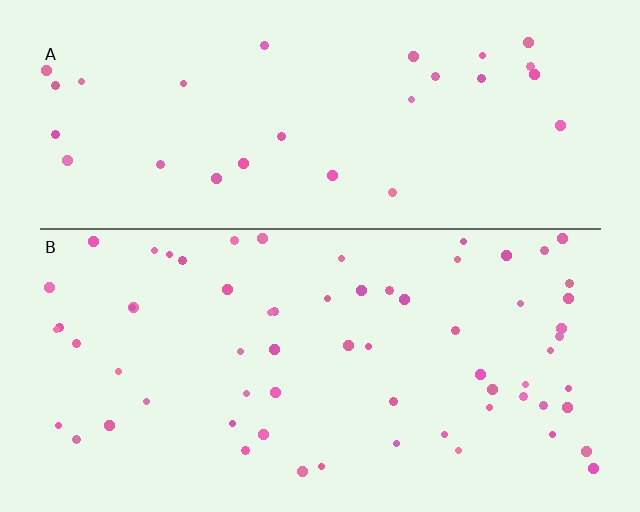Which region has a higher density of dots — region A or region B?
B (the bottom).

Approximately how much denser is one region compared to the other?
Approximately 2.2× — region B over region A.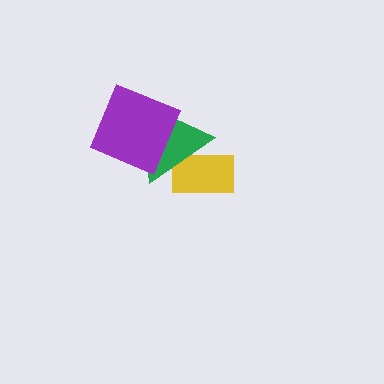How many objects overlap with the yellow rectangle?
1 object overlaps with the yellow rectangle.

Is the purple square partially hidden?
No, no other shape covers it.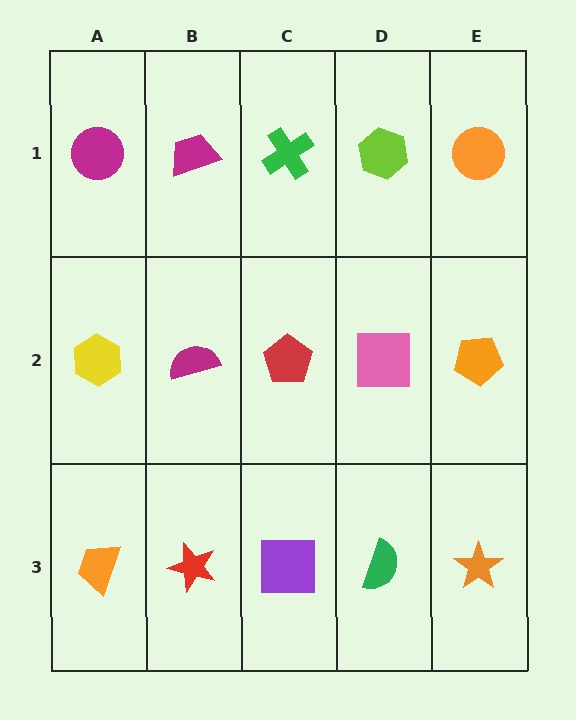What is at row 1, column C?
A green cross.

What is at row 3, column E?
An orange star.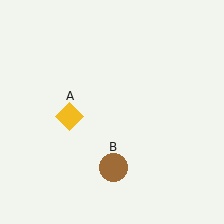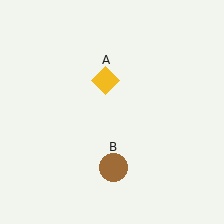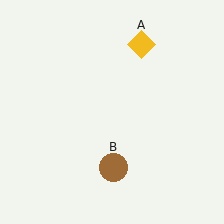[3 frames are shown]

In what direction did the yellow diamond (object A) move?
The yellow diamond (object A) moved up and to the right.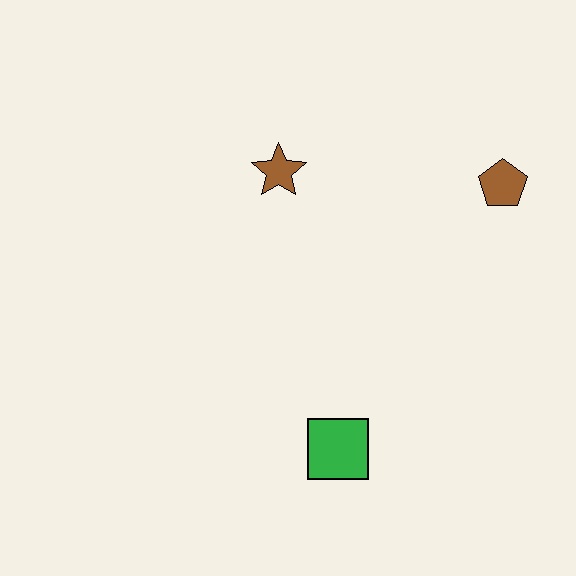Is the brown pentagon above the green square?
Yes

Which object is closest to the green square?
The brown star is closest to the green square.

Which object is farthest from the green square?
The brown pentagon is farthest from the green square.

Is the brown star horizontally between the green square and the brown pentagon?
No